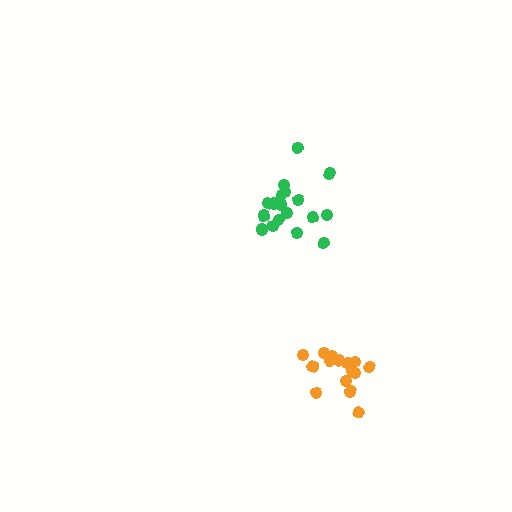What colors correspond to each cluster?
The clusters are colored: green, orange.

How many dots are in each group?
Group 1: 18 dots, Group 2: 15 dots (33 total).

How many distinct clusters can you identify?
There are 2 distinct clusters.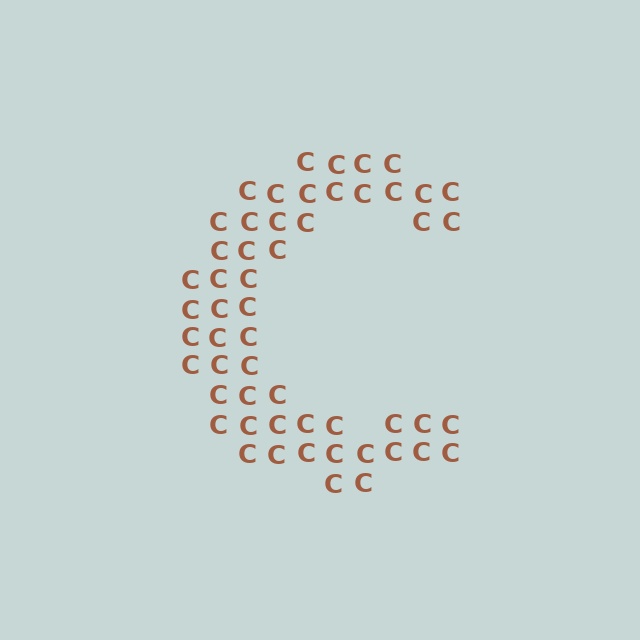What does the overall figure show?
The overall figure shows the letter C.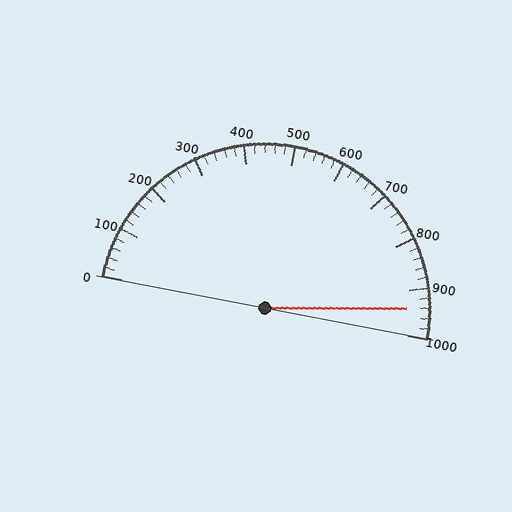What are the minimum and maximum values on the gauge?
The gauge ranges from 0 to 1000.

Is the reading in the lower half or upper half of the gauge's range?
The reading is in the upper half of the range (0 to 1000).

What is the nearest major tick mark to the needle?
The nearest major tick mark is 900.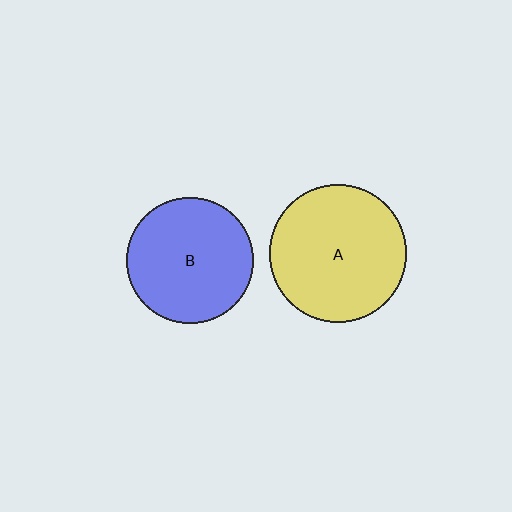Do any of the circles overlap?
No, none of the circles overlap.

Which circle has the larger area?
Circle A (yellow).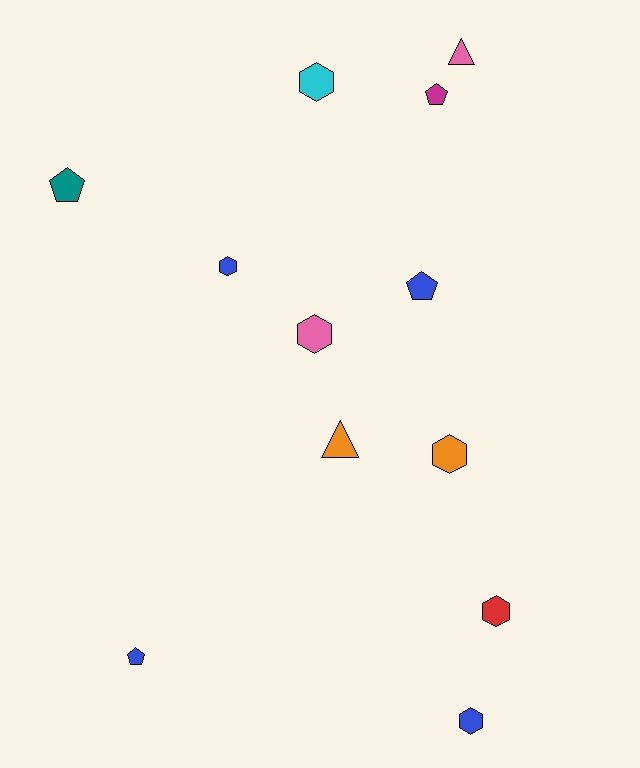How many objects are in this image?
There are 12 objects.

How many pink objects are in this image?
There are 2 pink objects.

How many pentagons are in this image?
There are 4 pentagons.